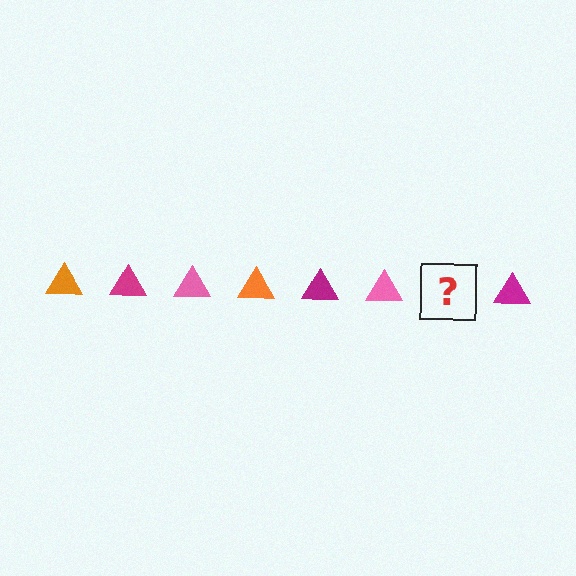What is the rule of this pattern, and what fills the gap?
The rule is that the pattern cycles through orange, magenta, pink triangles. The gap should be filled with an orange triangle.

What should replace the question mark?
The question mark should be replaced with an orange triangle.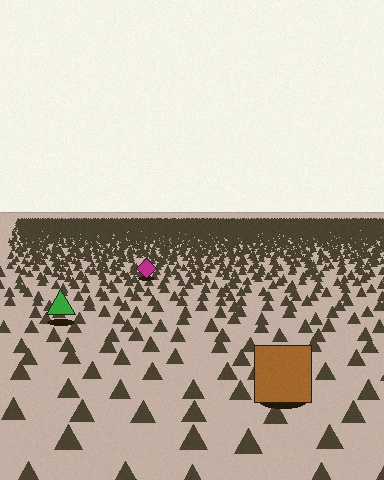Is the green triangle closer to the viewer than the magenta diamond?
Yes. The green triangle is closer — you can tell from the texture gradient: the ground texture is coarser near it.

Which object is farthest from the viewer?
The magenta diamond is farthest from the viewer. It appears smaller and the ground texture around it is denser.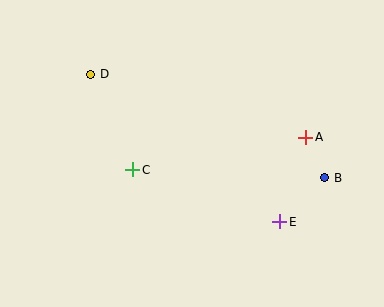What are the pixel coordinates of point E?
Point E is at (280, 222).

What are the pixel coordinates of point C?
Point C is at (133, 170).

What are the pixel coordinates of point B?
Point B is at (325, 178).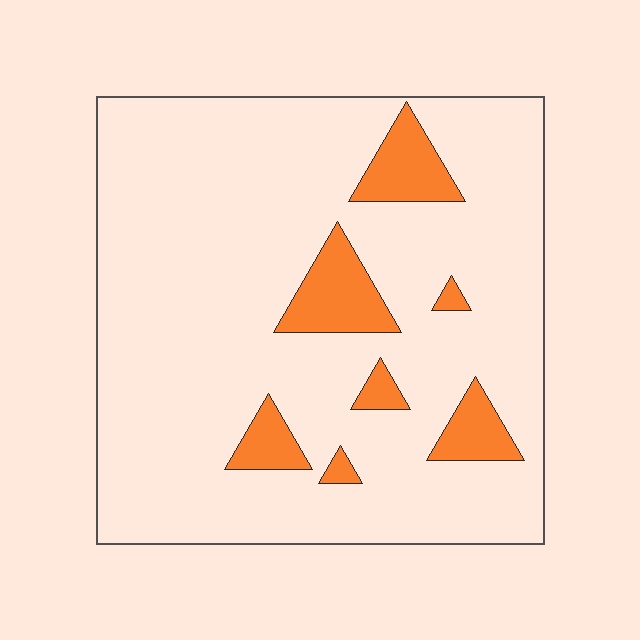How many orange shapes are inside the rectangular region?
7.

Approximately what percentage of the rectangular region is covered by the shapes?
Approximately 10%.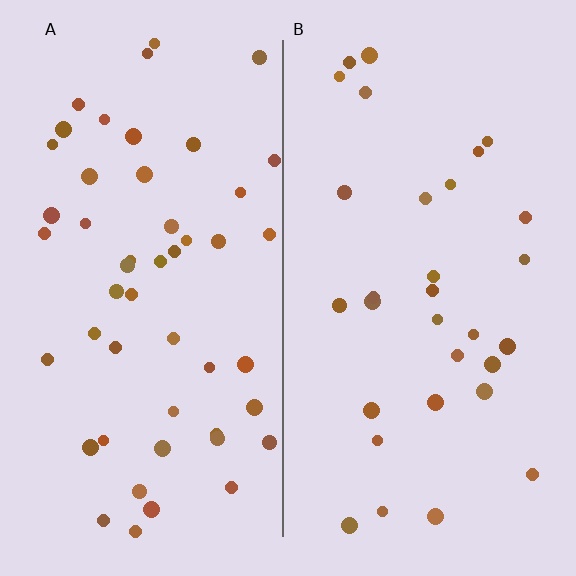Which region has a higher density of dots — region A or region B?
A (the left).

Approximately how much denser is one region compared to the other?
Approximately 1.6× — region A over region B.